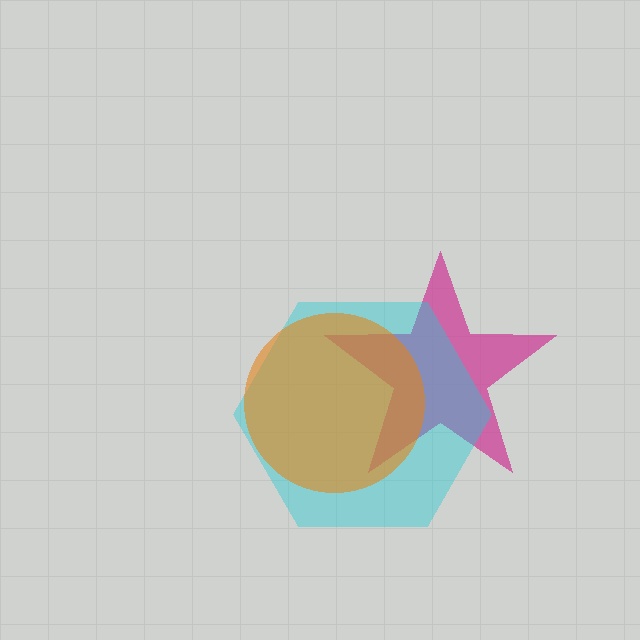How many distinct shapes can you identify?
There are 3 distinct shapes: a magenta star, a cyan hexagon, an orange circle.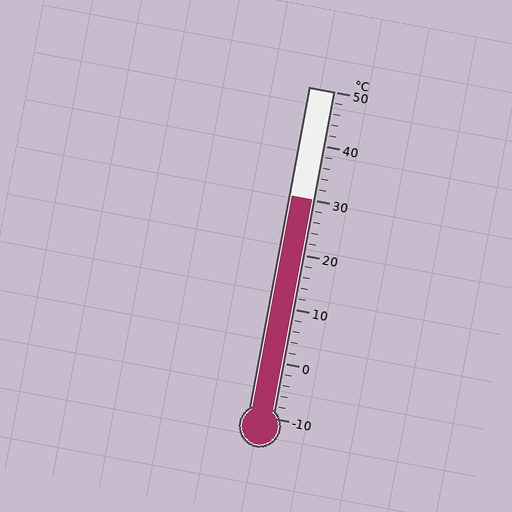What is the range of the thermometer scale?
The thermometer scale ranges from -10°C to 50°C.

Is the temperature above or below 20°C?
The temperature is above 20°C.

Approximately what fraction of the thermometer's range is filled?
The thermometer is filled to approximately 65% of its range.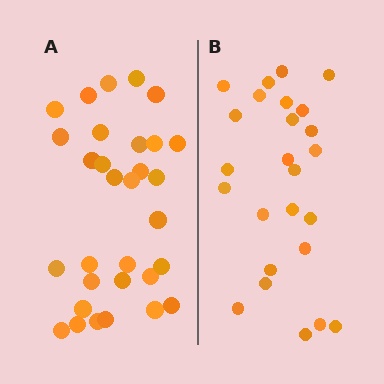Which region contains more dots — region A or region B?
Region A (the left region) has more dots.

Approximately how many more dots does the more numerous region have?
Region A has about 6 more dots than region B.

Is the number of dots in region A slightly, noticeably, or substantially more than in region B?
Region A has only slightly more — the two regions are fairly close. The ratio is roughly 1.2 to 1.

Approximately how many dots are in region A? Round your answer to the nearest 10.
About 30 dots. (The exact count is 31, which rounds to 30.)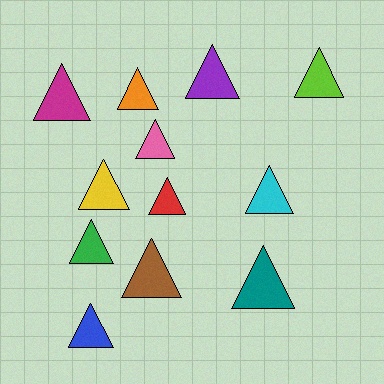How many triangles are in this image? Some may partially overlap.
There are 12 triangles.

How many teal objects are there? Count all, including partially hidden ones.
There is 1 teal object.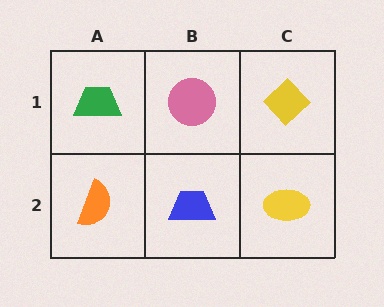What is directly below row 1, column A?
An orange semicircle.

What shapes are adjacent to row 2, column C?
A yellow diamond (row 1, column C), a blue trapezoid (row 2, column B).